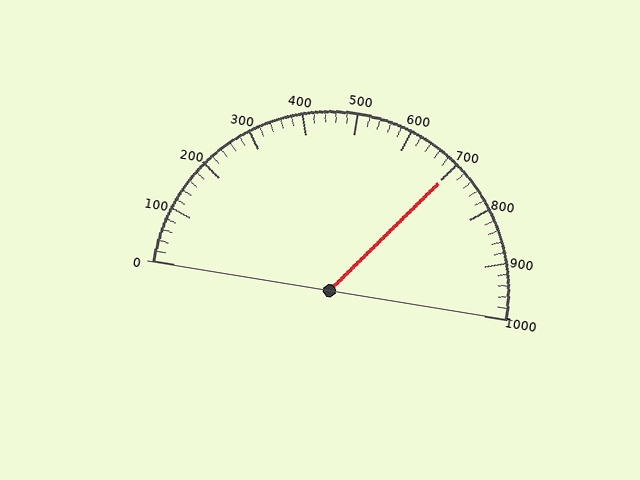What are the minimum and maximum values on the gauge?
The gauge ranges from 0 to 1000.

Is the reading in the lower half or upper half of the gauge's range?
The reading is in the upper half of the range (0 to 1000).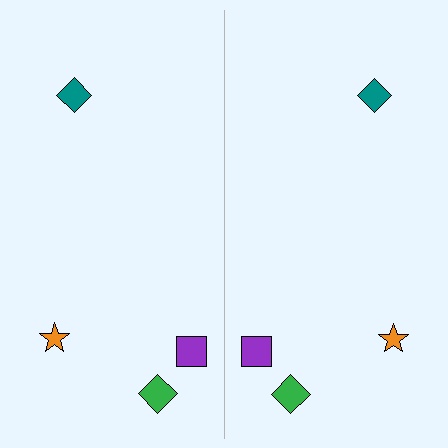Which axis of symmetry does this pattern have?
The pattern has a vertical axis of symmetry running through the center of the image.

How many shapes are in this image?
There are 8 shapes in this image.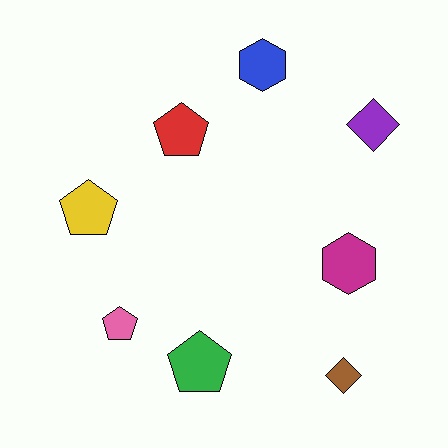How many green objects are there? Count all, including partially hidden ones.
There is 1 green object.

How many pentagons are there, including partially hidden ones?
There are 4 pentagons.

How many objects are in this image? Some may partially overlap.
There are 8 objects.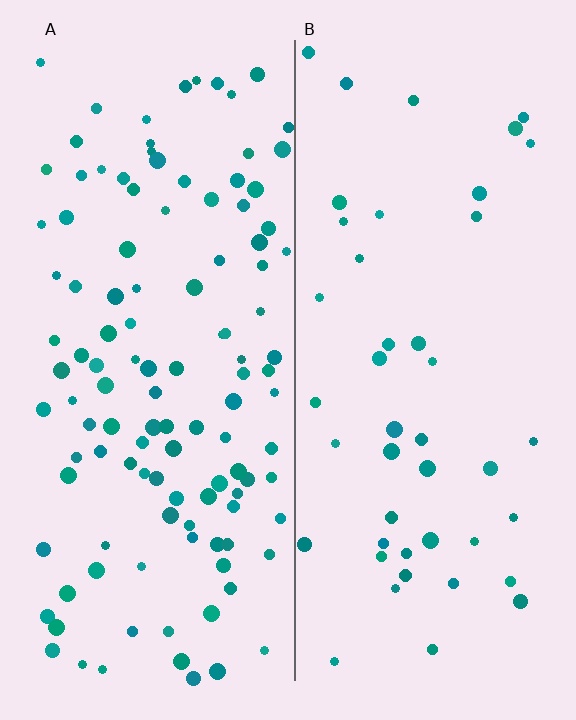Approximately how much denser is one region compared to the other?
Approximately 2.6× — region A over region B.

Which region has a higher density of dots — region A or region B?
A (the left).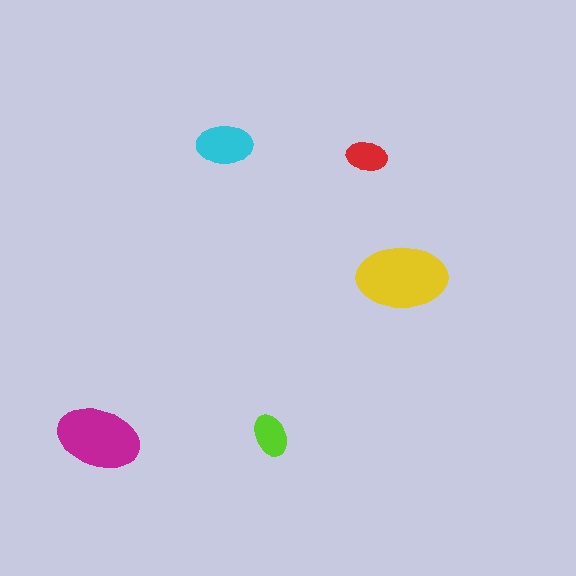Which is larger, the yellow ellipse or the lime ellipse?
The yellow one.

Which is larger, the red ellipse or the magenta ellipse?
The magenta one.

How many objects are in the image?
There are 5 objects in the image.